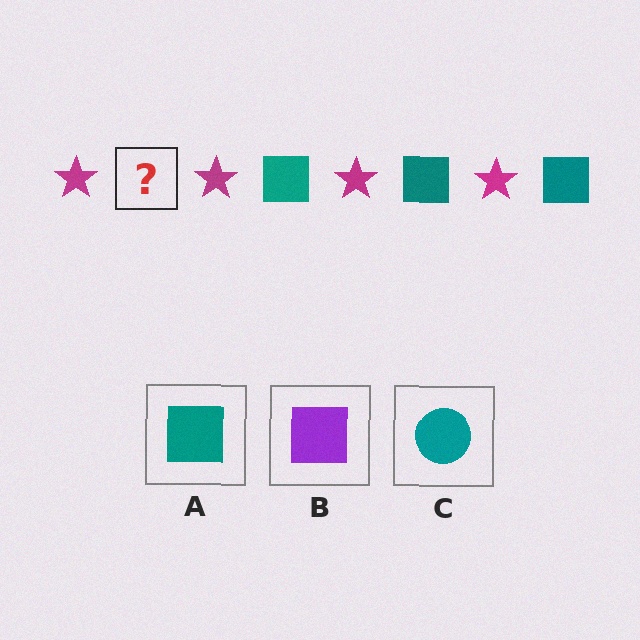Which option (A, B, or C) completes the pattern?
A.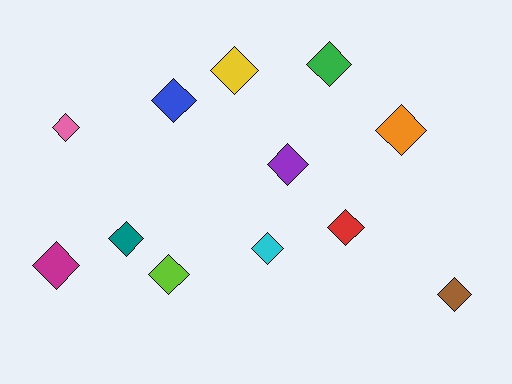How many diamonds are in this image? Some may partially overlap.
There are 12 diamonds.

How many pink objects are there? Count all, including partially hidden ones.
There is 1 pink object.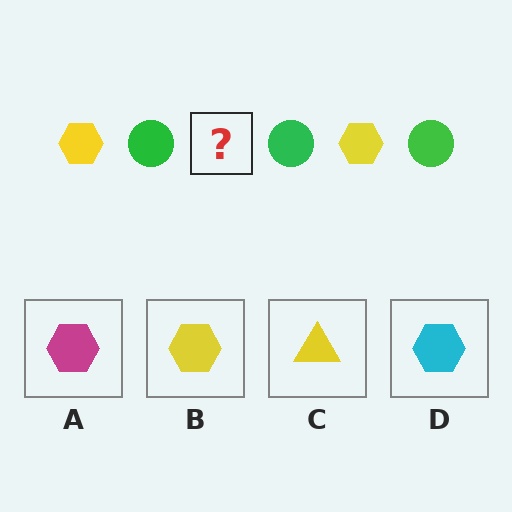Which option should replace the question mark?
Option B.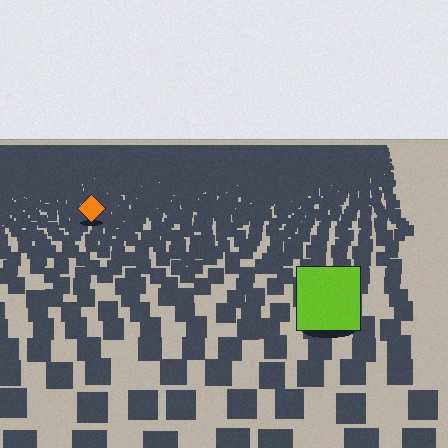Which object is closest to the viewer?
The lime square is closest. The texture marks near it are larger and more spread out.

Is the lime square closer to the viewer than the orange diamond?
Yes. The lime square is closer — you can tell from the texture gradient: the ground texture is coarser near it.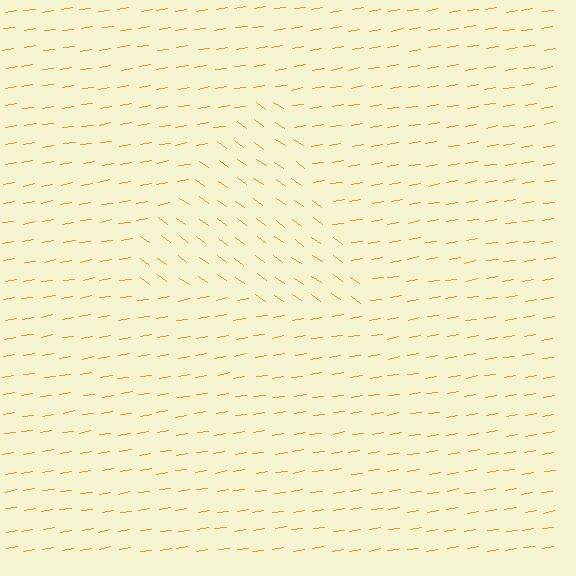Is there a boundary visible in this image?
Yes, there is a texture boundary formed by a change in line orientation.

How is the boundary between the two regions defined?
The boundary is defined purely by a change in line orientation (approximately 45 degrees difference). All lines are the same color and thickness.